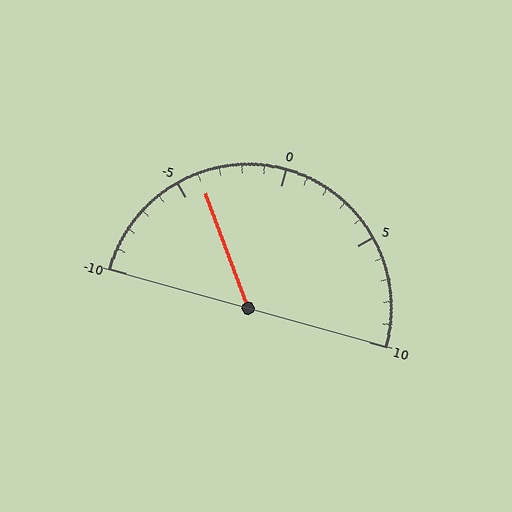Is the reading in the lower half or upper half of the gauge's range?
The reading is in the lower half of the range (-10 to 10).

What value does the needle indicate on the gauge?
The needle indicates approximately -4.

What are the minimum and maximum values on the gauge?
The gauge ranges from -10 to 10.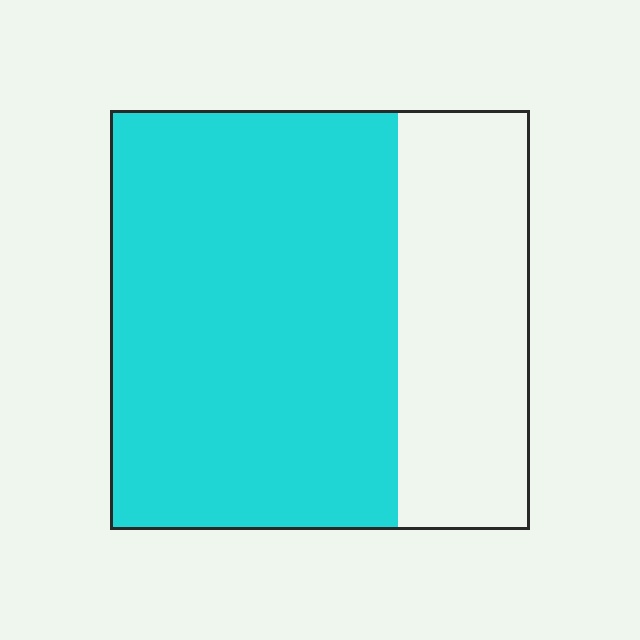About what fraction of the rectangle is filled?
About two thirds (2/3).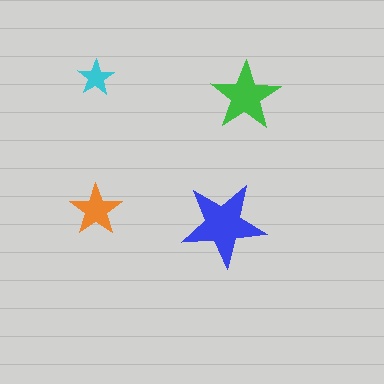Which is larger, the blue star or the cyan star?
The blue one.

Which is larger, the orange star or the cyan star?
The orange one.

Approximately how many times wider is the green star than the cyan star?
About 2 times wider.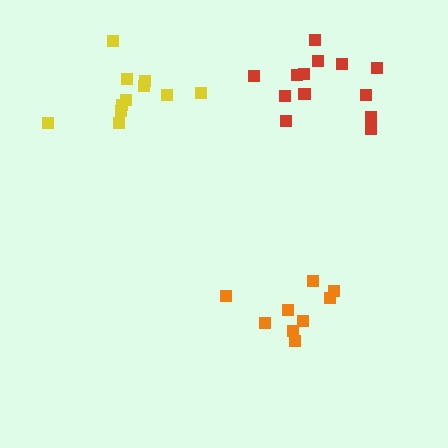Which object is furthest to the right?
The red cluster is rightmost.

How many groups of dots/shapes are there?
There are 3 groups.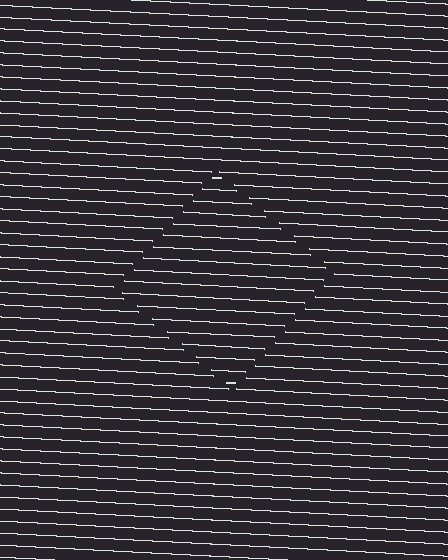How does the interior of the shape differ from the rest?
The interior of the shape contains the same grating, shifted by half a period — the contour is defined by the phase discontinuity where line-ends from the inner and outer gratings abut.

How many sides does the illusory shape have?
4 sides — the line-ends trace a square.